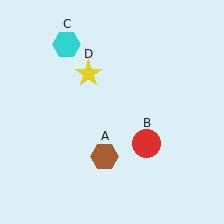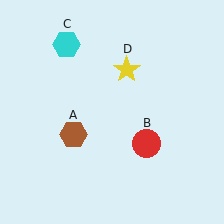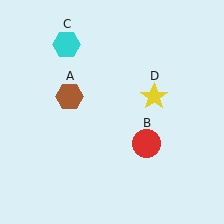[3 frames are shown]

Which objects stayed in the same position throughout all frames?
Red circle (object B) and cyan hexagon (object C) remained stationary.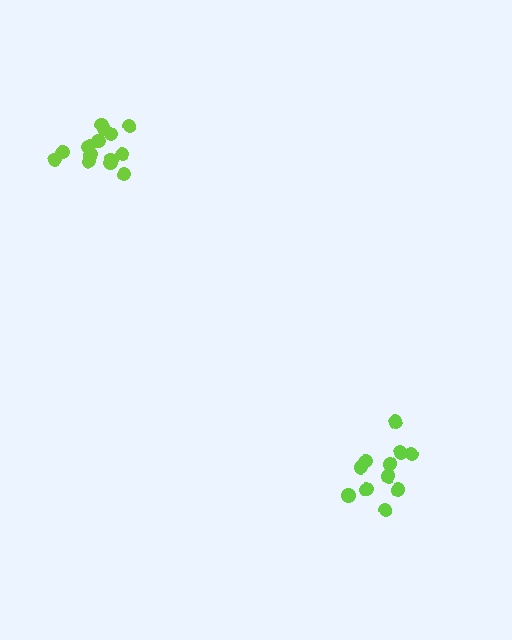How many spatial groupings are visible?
There are 2 spatial groupings.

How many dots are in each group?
Group 1: 14 dots, Group 2: 11 dots (25 total).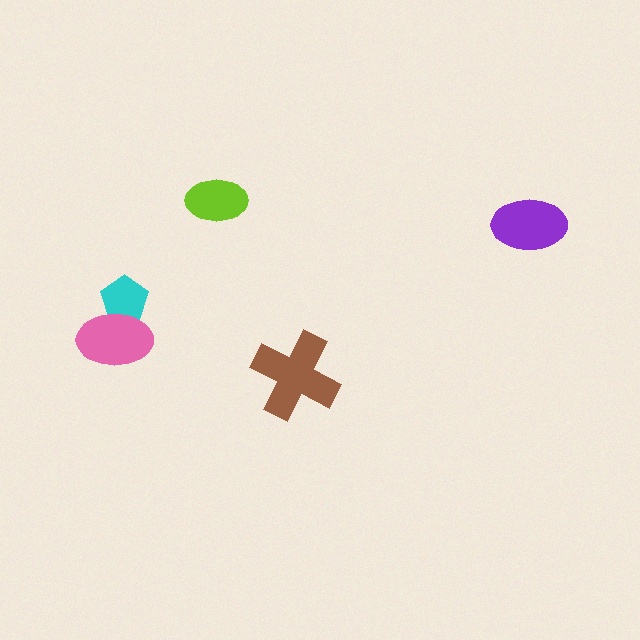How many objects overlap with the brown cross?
0 objects overlap with the brown cross.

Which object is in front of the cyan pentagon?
The pink ellipse is in front of the cyan pentagon.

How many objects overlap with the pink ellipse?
1 object overlaps with the pink ellipse.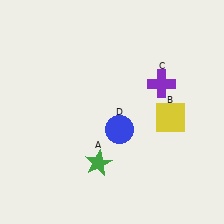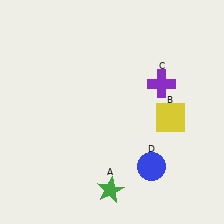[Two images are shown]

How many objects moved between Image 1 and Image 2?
2 objects moved between the two images.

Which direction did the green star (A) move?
The green star (A) moved down.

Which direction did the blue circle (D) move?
The blue circle (D) moved down.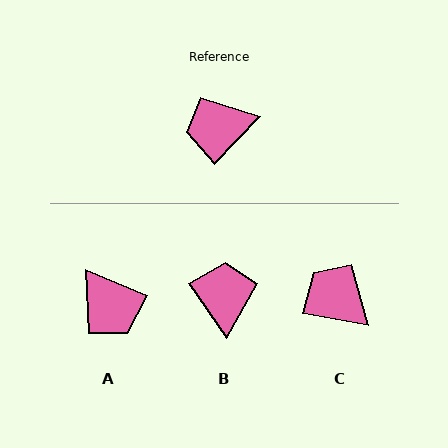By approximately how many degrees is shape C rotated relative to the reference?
Approximately 56 degrees clockwise.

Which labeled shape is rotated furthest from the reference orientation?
A, about 111 degrees away.